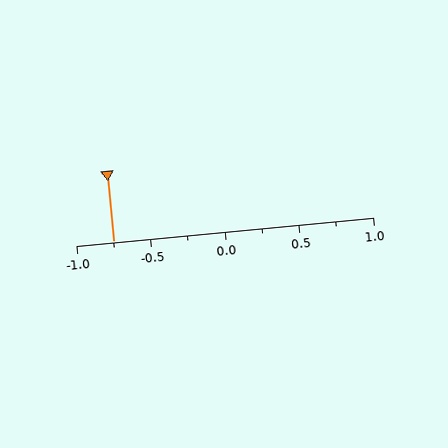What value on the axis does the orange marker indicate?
The marker indicates approximately -0.75.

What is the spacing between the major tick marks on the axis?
The major ticks are spaced 0.5 apart.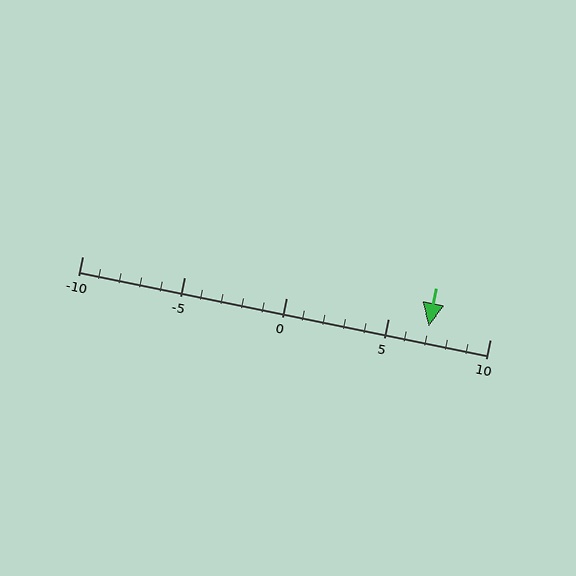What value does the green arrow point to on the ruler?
The green arrow points to approximately 7.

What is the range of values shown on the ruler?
The ruler shows values from -10 to 10.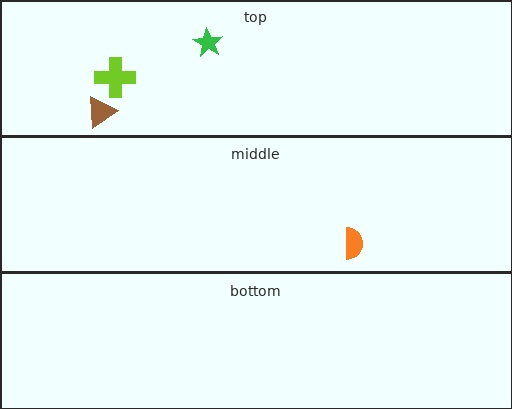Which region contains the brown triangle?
The top region.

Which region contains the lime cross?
The top region.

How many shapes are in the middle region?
1.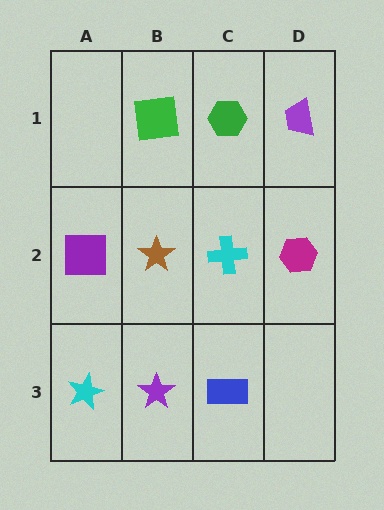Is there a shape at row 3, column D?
No, that cell is empty.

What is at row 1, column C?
A green hexagon.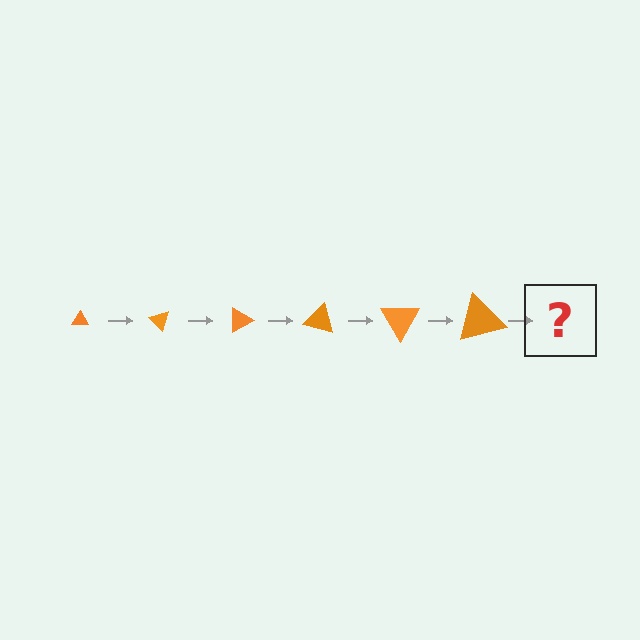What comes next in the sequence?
The next element should be a triangle, larger than the previous one and rotated 270 degrees from the start.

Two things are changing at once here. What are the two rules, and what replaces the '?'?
The two rules are that the triangle grows larger each step and it rotates 45 degrees each step. The '?' should be a triangle, larger than the previous one and rotated 270 degrees from the start.